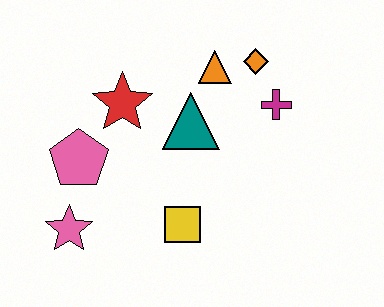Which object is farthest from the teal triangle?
The pink star is farthest from the teal triangle.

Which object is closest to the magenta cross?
The orange diamond is closest to the magenta cross.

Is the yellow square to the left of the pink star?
No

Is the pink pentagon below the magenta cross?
Yes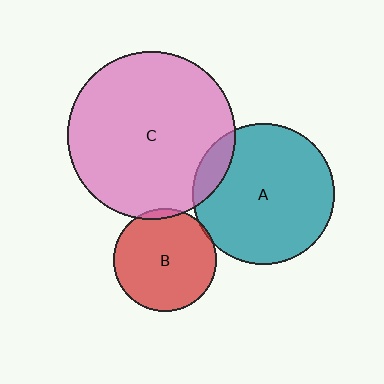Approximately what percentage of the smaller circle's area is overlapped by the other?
Approximately 5%.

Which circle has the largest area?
Circle C (pink).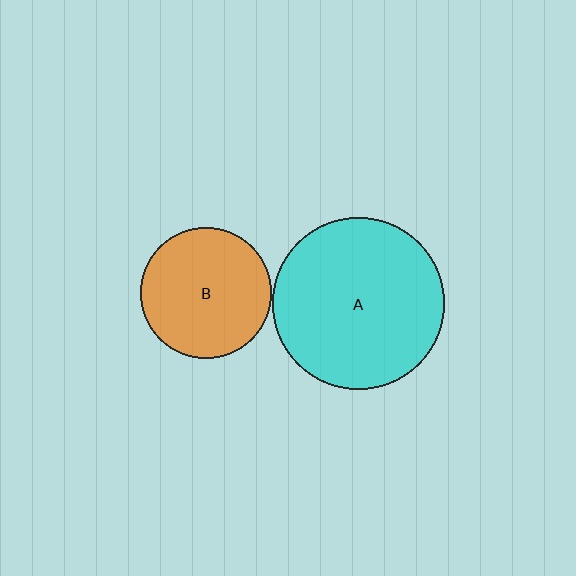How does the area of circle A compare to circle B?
Approximately 1.7 times.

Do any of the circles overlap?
No, none of the circles overlap.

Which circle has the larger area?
Circle A (cyan).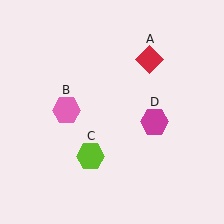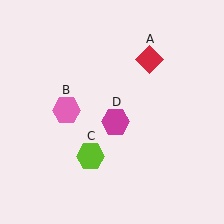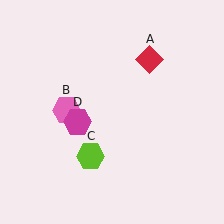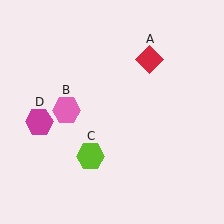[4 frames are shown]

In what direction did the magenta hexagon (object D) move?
The magenta hexagon (object D) moved left.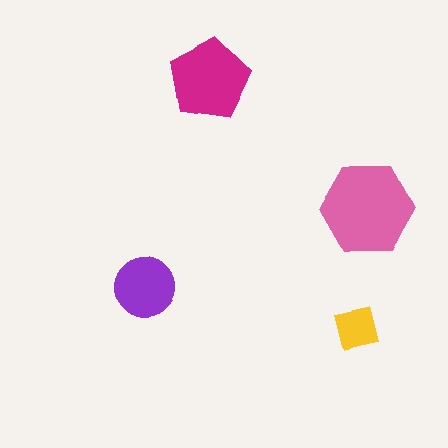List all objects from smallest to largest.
The yellow square, the purple circle, the magenta pentagon, the pink hexagon.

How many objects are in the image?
There are 4 objects in the image.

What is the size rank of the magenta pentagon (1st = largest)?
2nd.